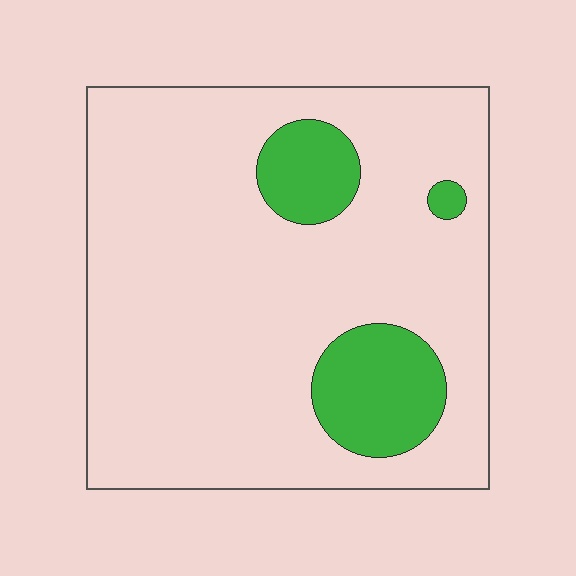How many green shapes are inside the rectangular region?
3.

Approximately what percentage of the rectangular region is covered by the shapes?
Approximately 15%.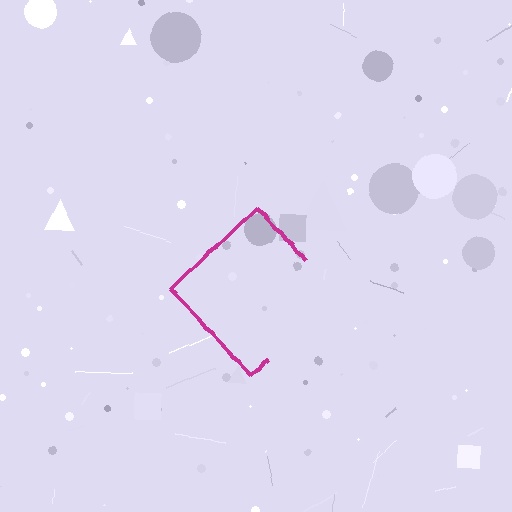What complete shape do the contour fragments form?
The contour fragments form a diamond.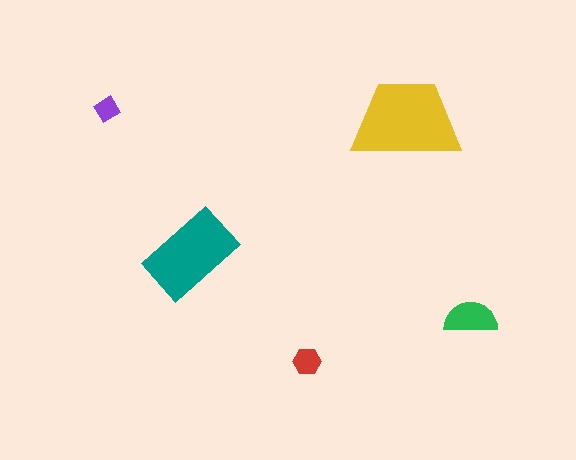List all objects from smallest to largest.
The purple diamond, the red hexagon, the green semicircle, the teal rectangle, the yellow trapezoid.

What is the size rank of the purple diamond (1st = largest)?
5th.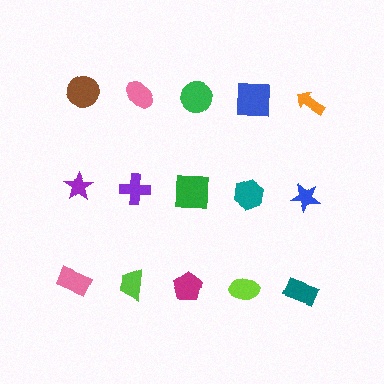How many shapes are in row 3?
5 shapes.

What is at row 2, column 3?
A green square.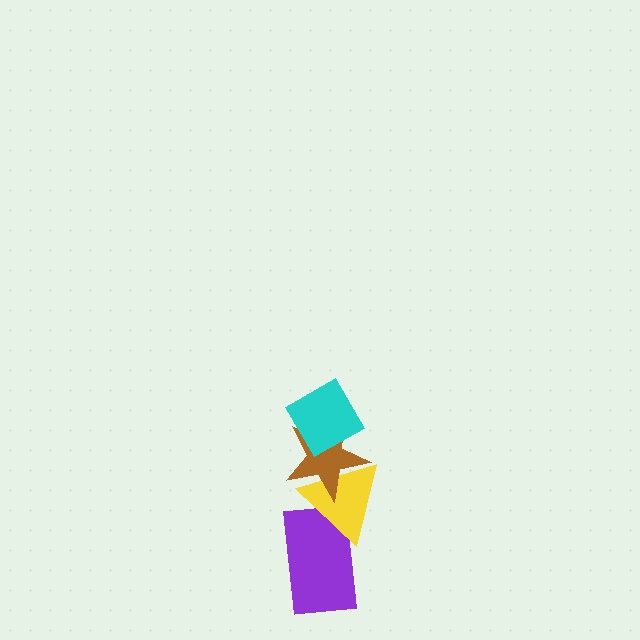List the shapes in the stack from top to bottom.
From top to bottom: the cyan diamond, the brown star, the yellow triangle, the purple rectangle.